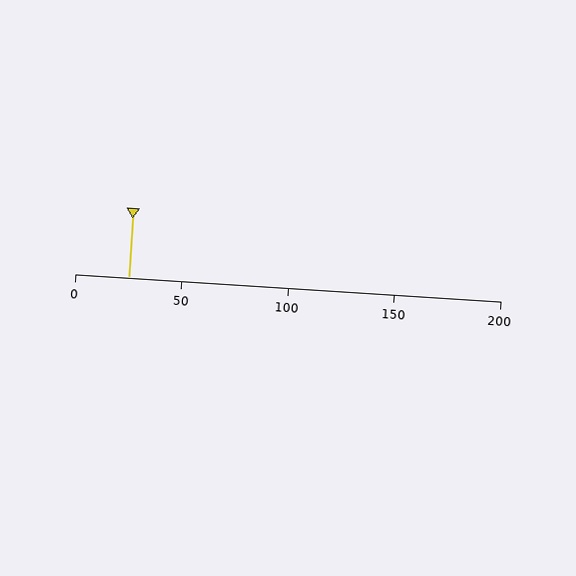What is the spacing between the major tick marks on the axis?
The major ticks are spaced 50 apart.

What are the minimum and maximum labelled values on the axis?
The axis runs from 0 to 200.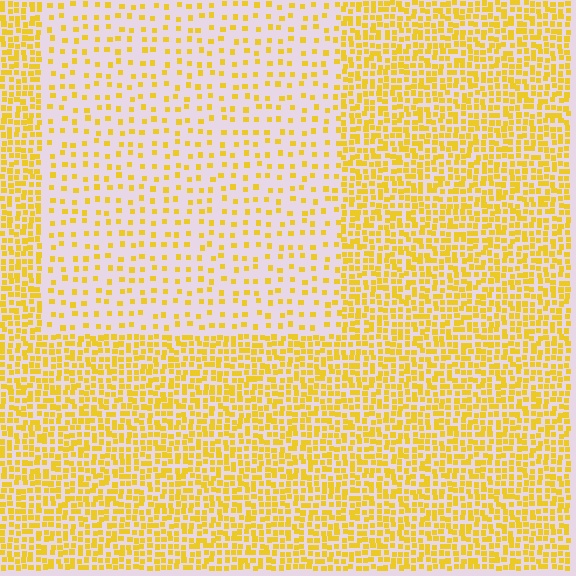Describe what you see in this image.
The image contains small yellow elements arranged at two different densities. A rectangle-shaped region is visible where the elements are less densely packed than the surrounding area.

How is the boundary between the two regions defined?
The boundary is defined by a change in element density (approximately 2.7x ratio). All elements are the same color, size, and shape.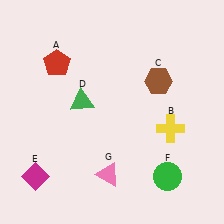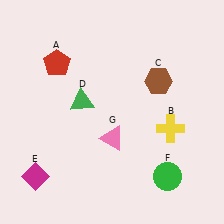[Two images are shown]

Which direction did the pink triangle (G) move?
The pink triangle (G) moved up.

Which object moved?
The pink triangle (G) moved up.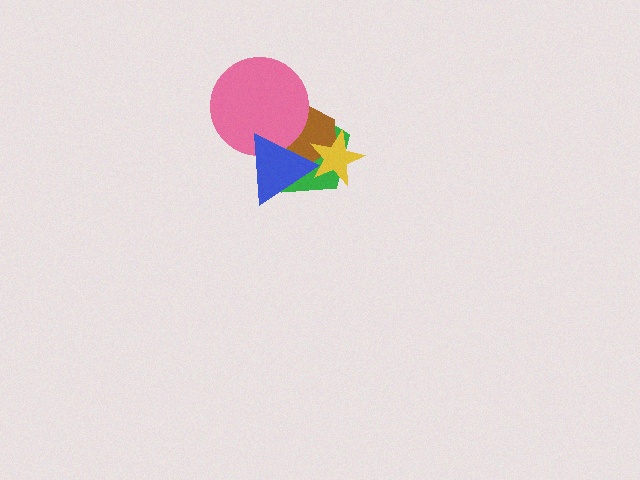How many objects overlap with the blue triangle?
4 objects overlap with the blue triangle.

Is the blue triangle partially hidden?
Yes, it is partially covered by another shape.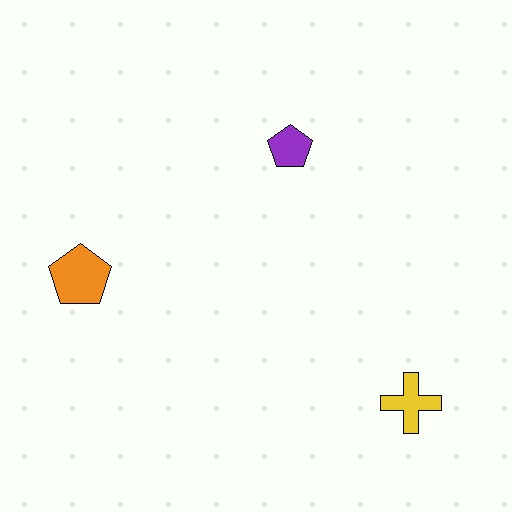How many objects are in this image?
There are 3 objects.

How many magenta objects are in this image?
There are no magenta objects.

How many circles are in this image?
There are no circles.